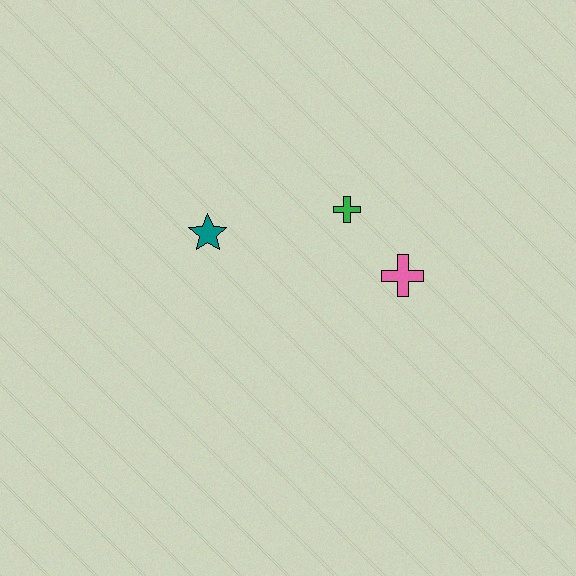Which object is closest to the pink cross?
The green cross is closest to the pink cross.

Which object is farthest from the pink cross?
The teal star is farthest from the pink cross.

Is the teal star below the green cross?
Yes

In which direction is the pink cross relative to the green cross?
The pink cross is below the green cross.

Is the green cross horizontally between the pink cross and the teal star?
Yes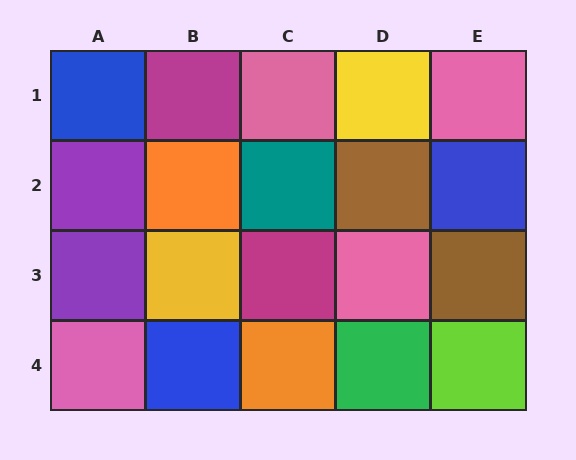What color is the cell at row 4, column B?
Blue.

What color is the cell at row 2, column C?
Teal.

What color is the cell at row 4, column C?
Orange.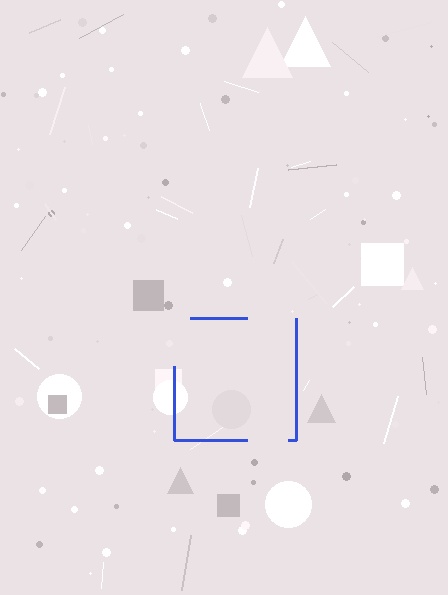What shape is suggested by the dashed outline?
The dashed outline suggests a square.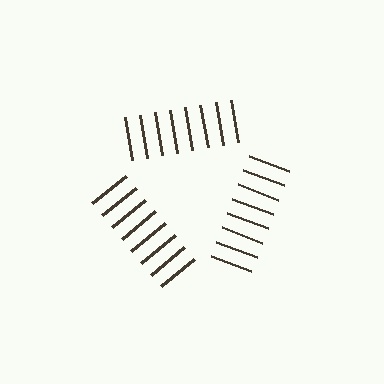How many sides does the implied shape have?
3 sides — the line-ends trace a triangle.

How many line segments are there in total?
24 — 8 along each of the 3 edges.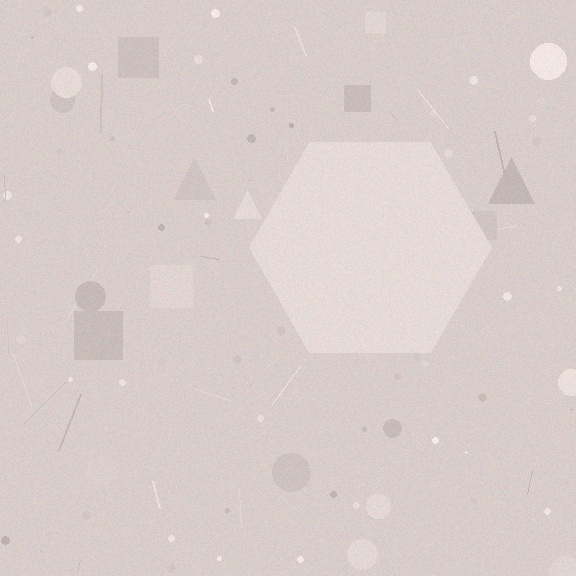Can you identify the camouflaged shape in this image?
The camouflaged shape is a hexagon.